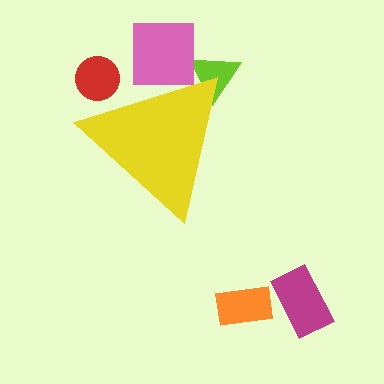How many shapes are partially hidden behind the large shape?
3 shapes are partially hidden.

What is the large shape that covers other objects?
A yellow triangle.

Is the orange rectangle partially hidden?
No, the orange rectangle is fully visible.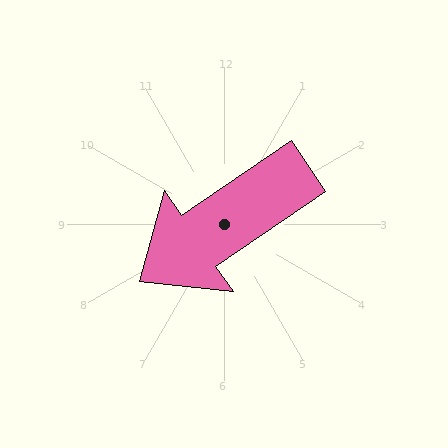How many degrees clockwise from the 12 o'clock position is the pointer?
Approximately 236 degrees.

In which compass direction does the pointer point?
Southwest.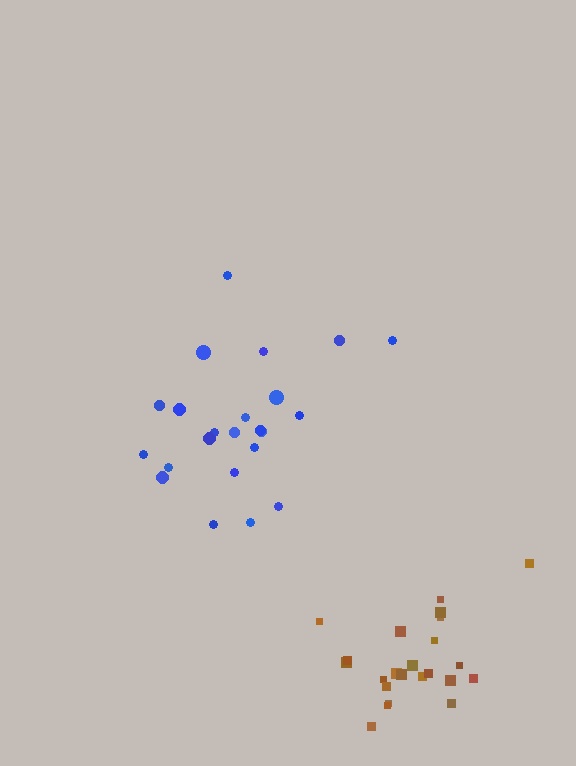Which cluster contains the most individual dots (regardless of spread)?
Blue (23).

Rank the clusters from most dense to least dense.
brown, blue.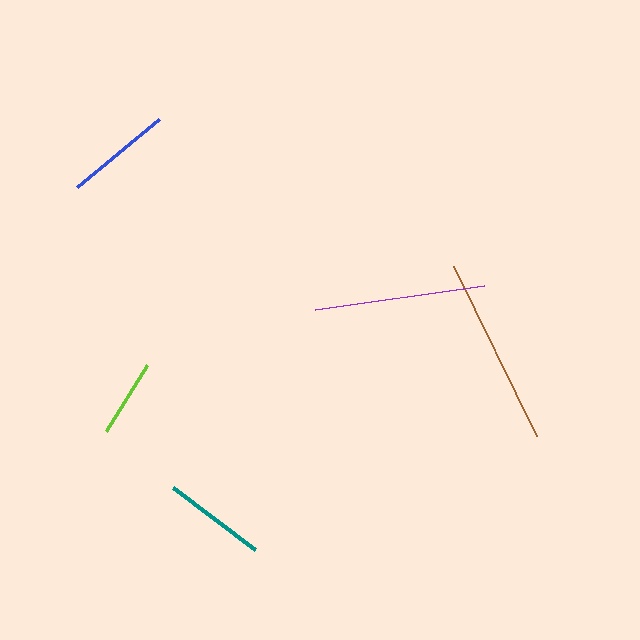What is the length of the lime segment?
The lime segment is approximately 78 pixels long.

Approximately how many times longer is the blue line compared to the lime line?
The blue line is approximately 1.4 times the length of the lime line.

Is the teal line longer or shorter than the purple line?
The purple line is longer than the teal line.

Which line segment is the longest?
The brown line is the longest at approximately 189 pixels.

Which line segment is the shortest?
The lime line is the shortest at approximately 78 pixels.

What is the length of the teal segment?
The teal segment is approximately 102 pixels long.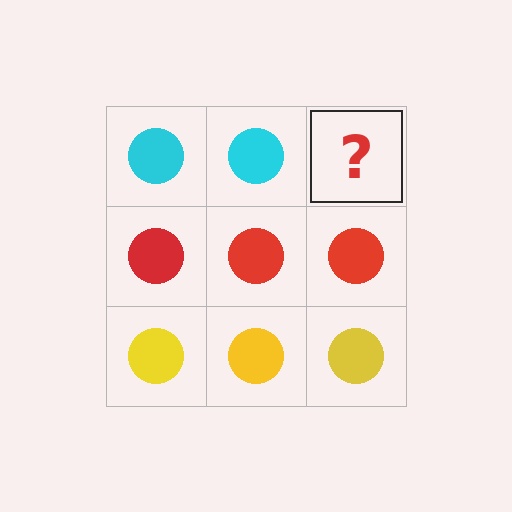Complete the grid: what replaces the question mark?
The question mark should be replaced with a cyan circle.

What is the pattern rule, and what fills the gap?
The rule is that each row has a consistent color. The gap should be filled with a cyan circle.